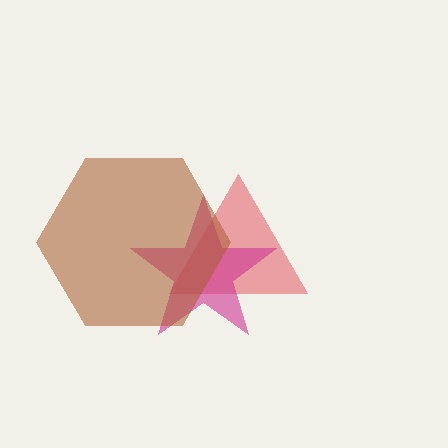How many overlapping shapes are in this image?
There are 3 overlapping shapes in the image.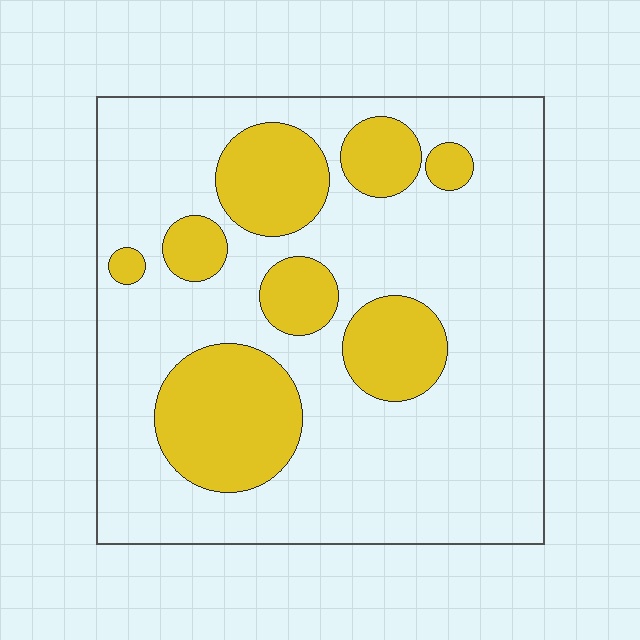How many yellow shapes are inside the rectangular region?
8.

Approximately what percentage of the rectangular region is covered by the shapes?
Approximately 25%.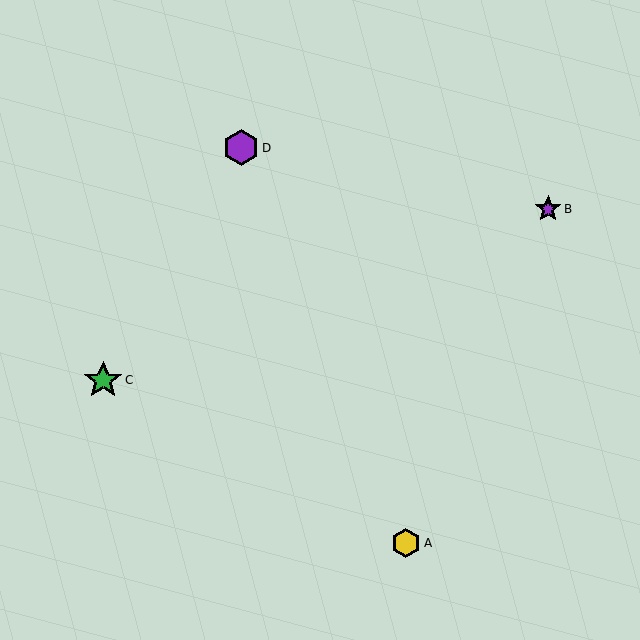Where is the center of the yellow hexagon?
The center of the yellow hexagon is at (406, 543).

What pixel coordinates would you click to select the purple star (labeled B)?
Click at (548, 209) to select the purple star B.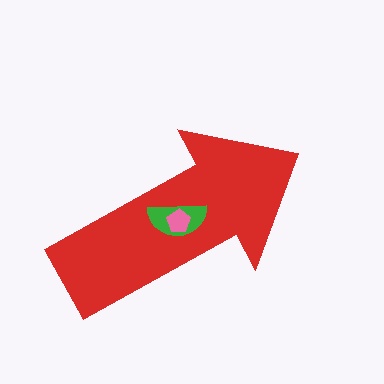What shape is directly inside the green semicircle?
The pink pentagon.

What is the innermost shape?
The pink pentagon.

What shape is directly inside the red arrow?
The green semicircle.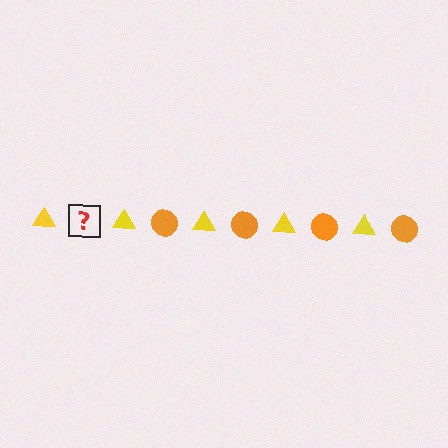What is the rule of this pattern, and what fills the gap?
The rule is that the pattern alternates between yellow triangle and orange circle. The gap should be filled with an orange circle.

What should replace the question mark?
The question mark should be replaced with an orange circle.